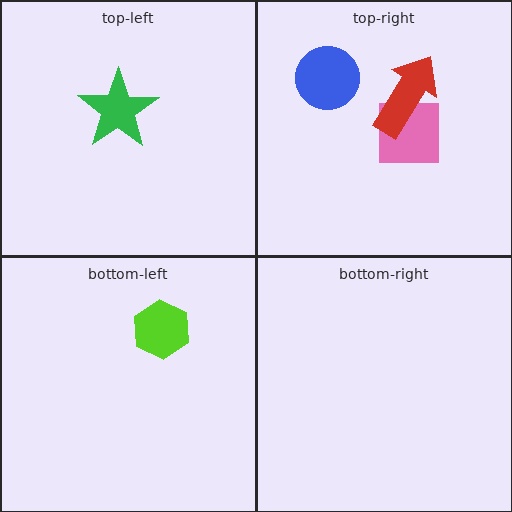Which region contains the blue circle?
The top-right region.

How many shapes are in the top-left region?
1.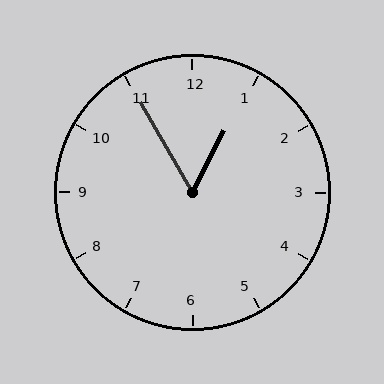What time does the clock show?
12:55.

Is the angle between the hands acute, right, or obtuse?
It is acute.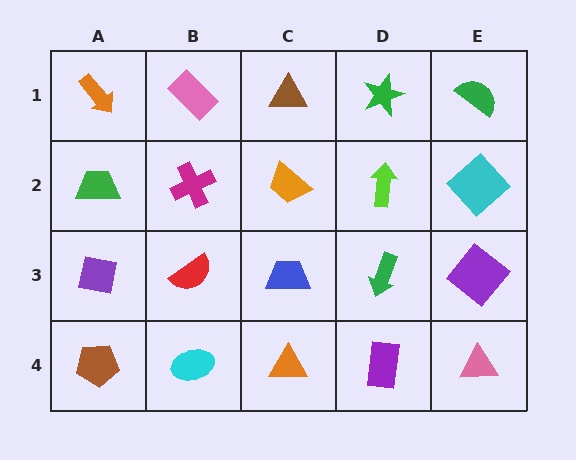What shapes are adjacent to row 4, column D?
A green arrow (row 3, column D), an orange triangle (row 4, column C), a pink triangle (row 4, column E).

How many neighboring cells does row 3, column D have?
4.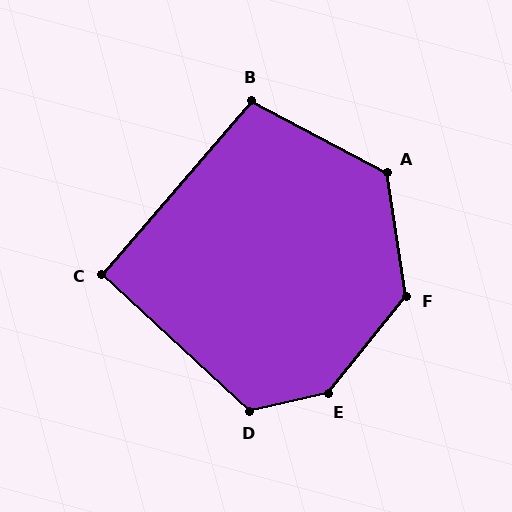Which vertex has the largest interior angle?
E, at approximately 141 degrees.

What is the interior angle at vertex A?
Approximately 127 degrees (obtuse).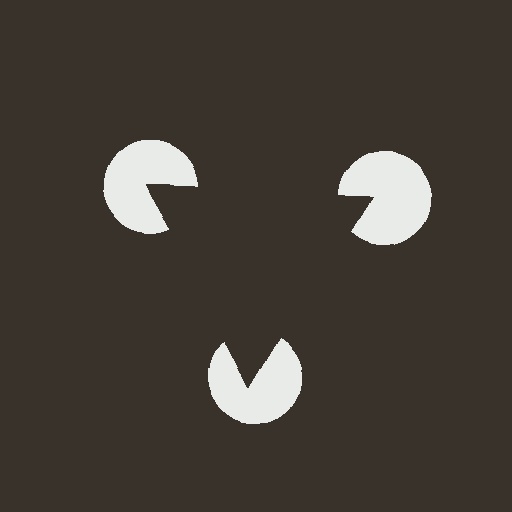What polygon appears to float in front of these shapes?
An illusory triangle — its edges are inferred from the aligned wedge cuts in the pac-man discs, not physically drawn.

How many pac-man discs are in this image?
There are 3 — one at each vertex of the illusory triangle.